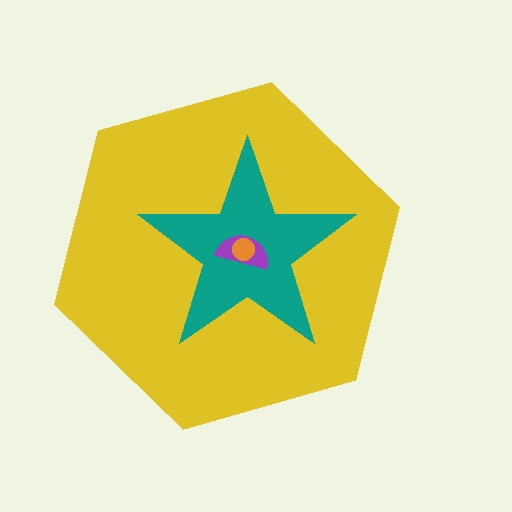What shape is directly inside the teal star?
The purple semicircle.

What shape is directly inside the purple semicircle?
The orange circle.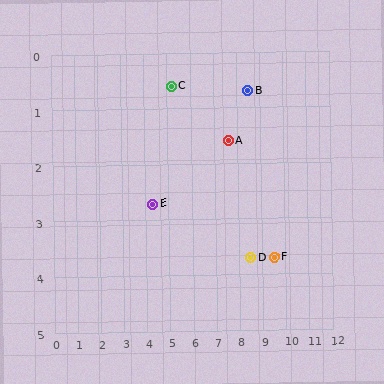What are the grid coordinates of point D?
Point D is at approximately (8.5, 3.7).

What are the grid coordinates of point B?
Point B is at approximately (8.5, 0.7).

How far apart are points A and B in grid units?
Points A and B are about 1.3 grid units apart.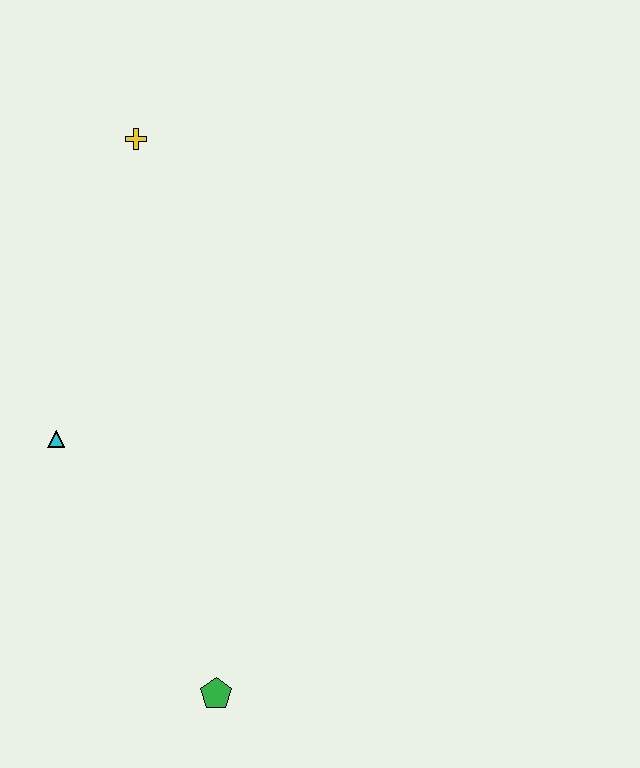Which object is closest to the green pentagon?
The cyan triangle is closest to the green pentagon.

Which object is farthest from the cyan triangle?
The yellow cross is farthest from the cyan triangle.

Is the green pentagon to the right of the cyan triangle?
Yes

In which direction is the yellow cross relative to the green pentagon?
The yellow cross is above the green pentagon.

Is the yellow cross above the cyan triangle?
Yes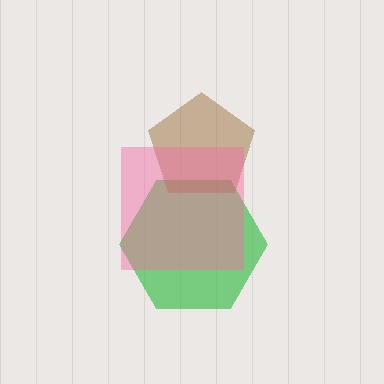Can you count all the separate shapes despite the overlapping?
Yes, there are 3 separate shapes.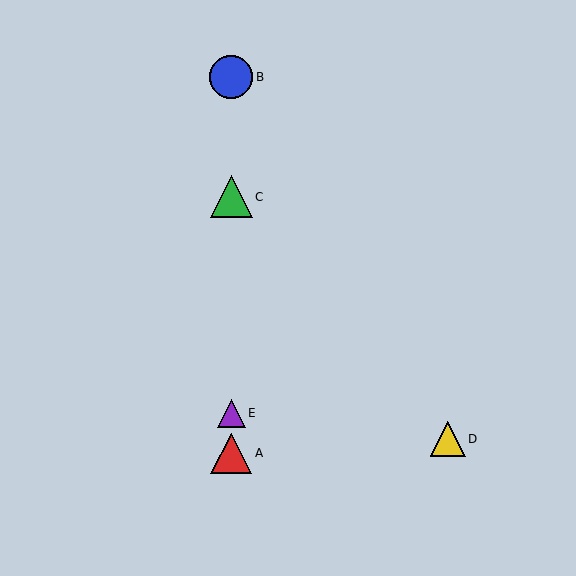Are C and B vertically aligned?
Yes, both are at x≈231.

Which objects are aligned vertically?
Objects A, B, C, E are aligned vertically.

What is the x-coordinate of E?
Object E is at x≈231.